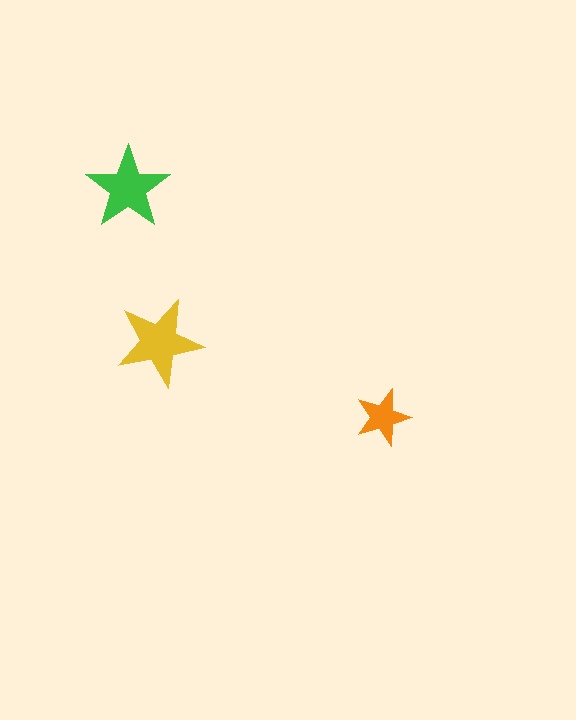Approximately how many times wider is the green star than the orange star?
About 1.5 times wider.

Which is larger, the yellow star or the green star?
The yellow one.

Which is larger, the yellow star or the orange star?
The yellow one.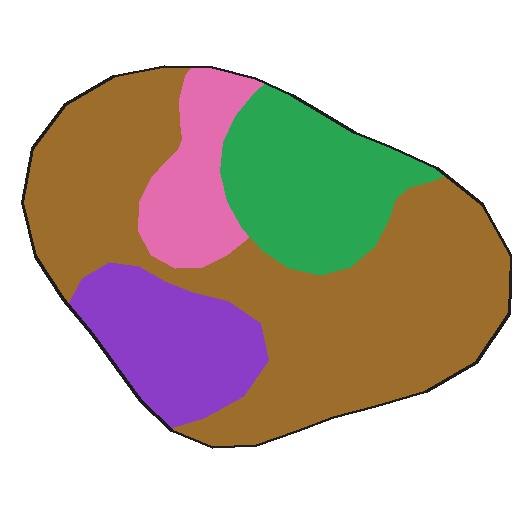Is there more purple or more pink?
Purple.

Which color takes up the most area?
Brown, at roughly 55%.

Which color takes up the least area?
Pink, at roughly 10%.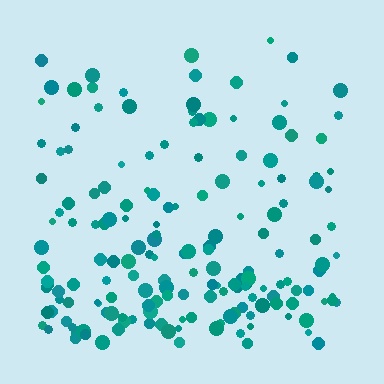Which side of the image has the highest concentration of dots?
The bottom.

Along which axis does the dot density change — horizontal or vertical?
Vertical.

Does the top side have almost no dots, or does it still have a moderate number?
Still a moderate number, just noticeably fewer than the bottom.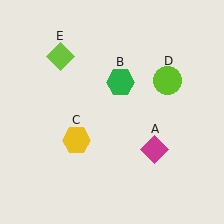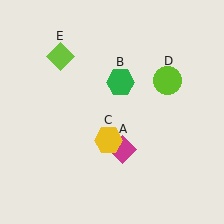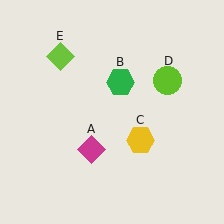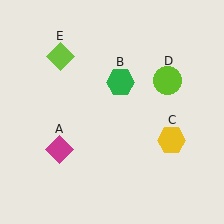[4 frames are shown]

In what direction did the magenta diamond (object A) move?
The magenta diamond (object A) moved left.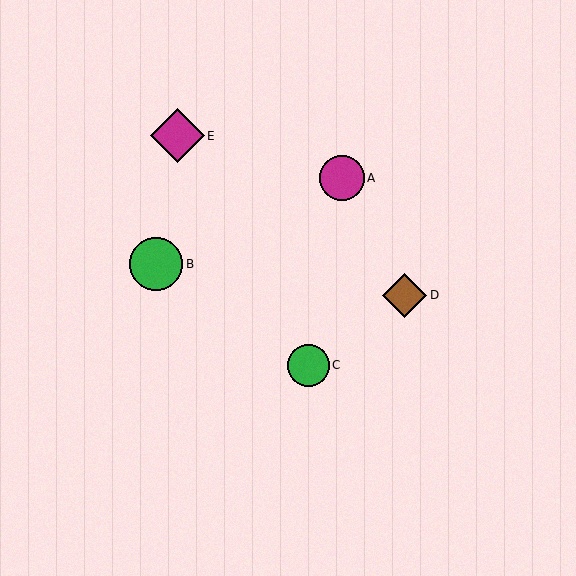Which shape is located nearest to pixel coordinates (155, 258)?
The green circle (labeled B) at (156, 264) is nearest to that location.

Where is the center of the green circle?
The center of the green circle is at (156, 264).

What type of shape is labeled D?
Shape D is a brown diamond.